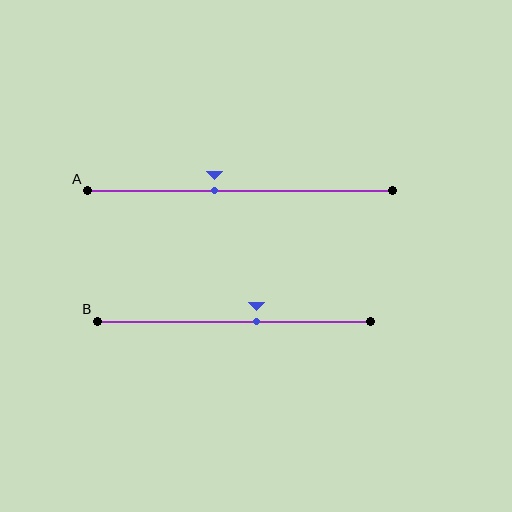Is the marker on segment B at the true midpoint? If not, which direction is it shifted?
No, the marker on segment B is shifted to the right by about 8% of the segment length.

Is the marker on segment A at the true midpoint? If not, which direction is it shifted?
No, the marker on segment A is shifted to the left by about 8% of the segment length.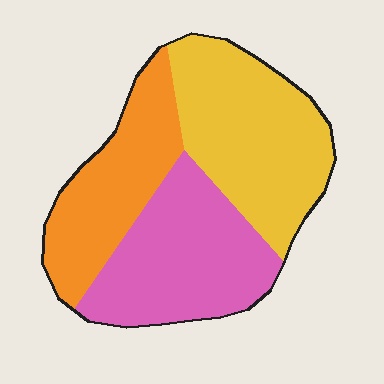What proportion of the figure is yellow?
Yellow covers around 40% of the figure.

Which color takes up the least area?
Orange, at roughly 30%.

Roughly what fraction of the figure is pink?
Pink takes up between a quarter and a half of the figure.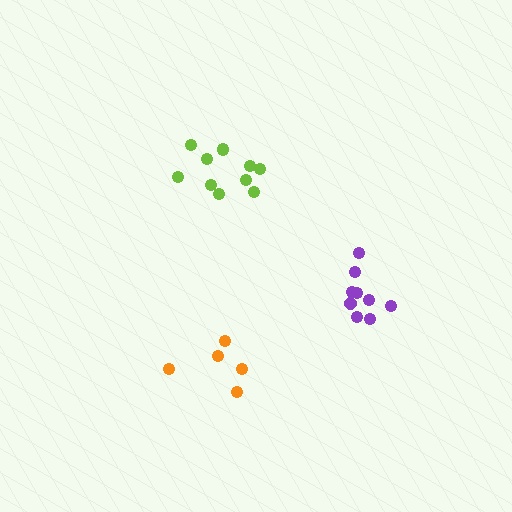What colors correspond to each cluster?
The clusters are colored: lime, orange, purple.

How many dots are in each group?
Group 1: 10 dots, Group 2: 5 dots, Group 3: 9 dots (24 total).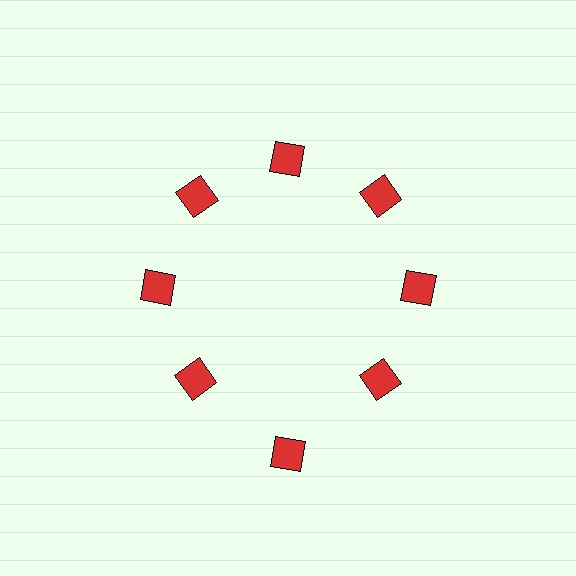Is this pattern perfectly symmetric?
No. The 8 red squares are arranged in a ring, but one element near the 6 o'clock position is pushed outward from the center, breaking the 8-fold rotational symmetry.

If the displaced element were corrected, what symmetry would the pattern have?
It would have 8-fold rotational symmetry — the pattern would map onto itself every 45 degrees.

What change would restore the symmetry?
The symmetry would be restored by moving it inward, back onto the ring so that all 8 squares sit at equal angles and equal distance from the center.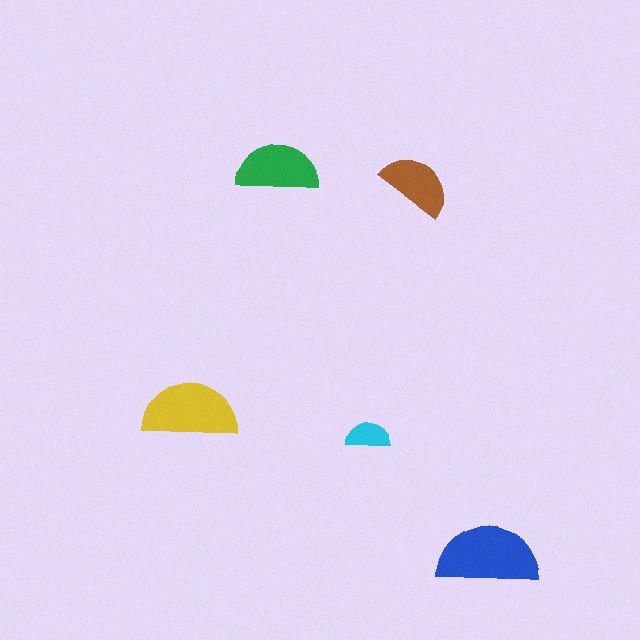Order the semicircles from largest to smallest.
the blue one, the yellow one, the green one, the brown one, the cyan one.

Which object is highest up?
The green semicircle is topmost.